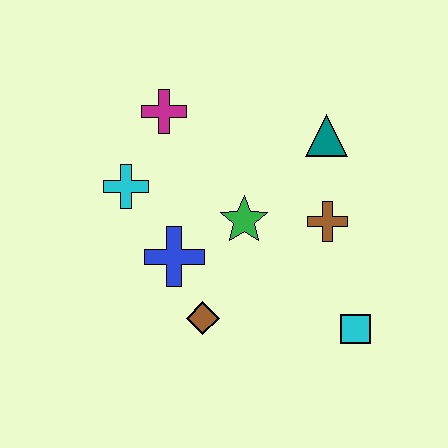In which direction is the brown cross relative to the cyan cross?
The brown cross is to the right of the cyan cross.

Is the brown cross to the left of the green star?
No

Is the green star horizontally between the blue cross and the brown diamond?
No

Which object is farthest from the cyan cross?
The cyan square is farthest from the cyan cross.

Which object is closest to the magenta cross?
The cyan cross is closest to the magenta cross.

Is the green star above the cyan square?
Yes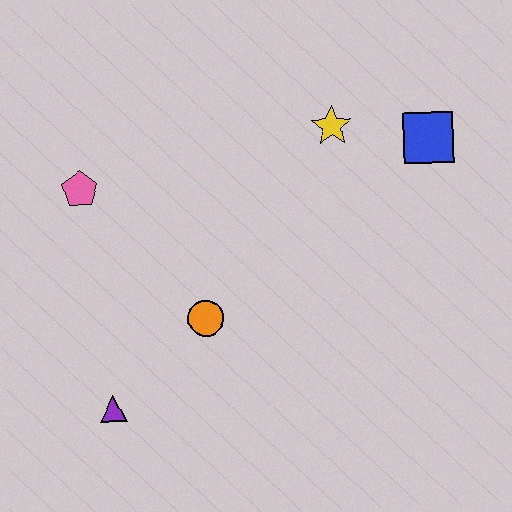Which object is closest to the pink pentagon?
The orange circle is closest to the pink pentagon.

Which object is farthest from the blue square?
The purple triangle is farthest from the blue square.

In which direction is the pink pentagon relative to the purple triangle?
The pink pentagon is above the purple triangle.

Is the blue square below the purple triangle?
No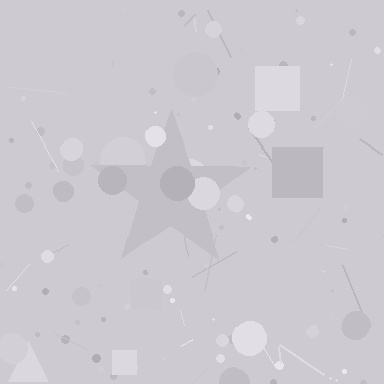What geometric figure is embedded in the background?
A star is embedded in the background.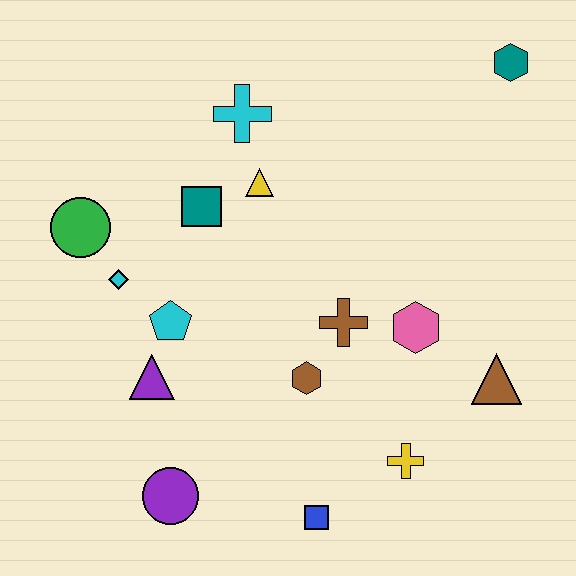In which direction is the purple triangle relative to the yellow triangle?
The purple triangle is below the yellow triangle.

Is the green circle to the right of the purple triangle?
No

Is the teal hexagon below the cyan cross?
No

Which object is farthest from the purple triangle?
The teal hexagon is farthest from the purple triangle.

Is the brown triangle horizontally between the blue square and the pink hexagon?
No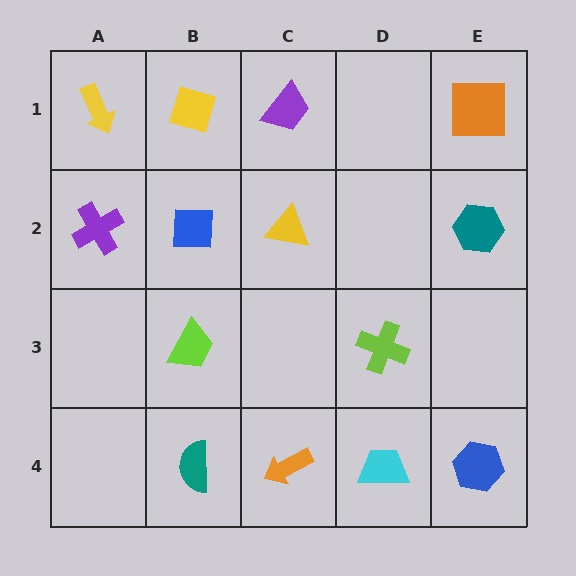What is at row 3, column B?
A lime trapezoid.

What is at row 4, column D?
A cyan trapezoid.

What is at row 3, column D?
A lime cross.